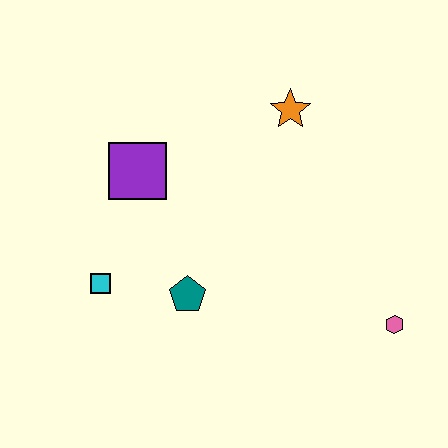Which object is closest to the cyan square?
The teal pentagon is closest to the cyan square.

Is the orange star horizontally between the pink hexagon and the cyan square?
Yes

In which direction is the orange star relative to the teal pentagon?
The orange star is above the teal pentagon.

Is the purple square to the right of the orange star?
No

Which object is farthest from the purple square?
The pink hexagon is farthest from the purple square.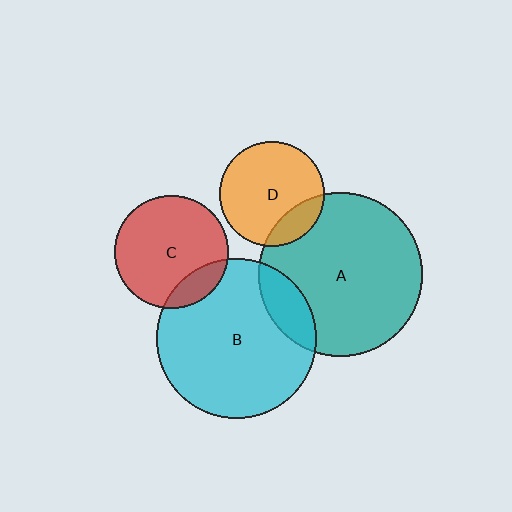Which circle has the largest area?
Circle A (teal).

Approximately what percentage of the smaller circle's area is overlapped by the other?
Approximately 15%.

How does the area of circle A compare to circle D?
Approximately 2.5 times.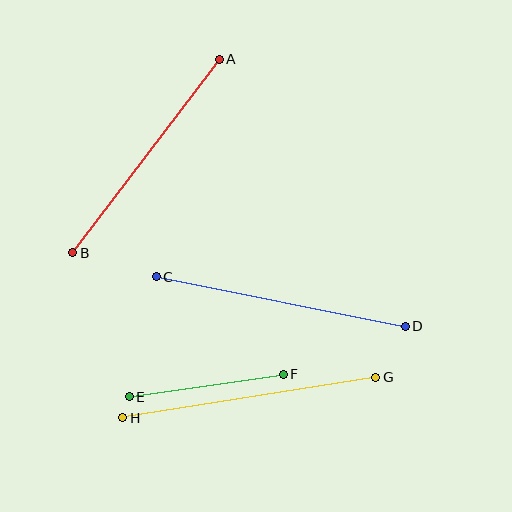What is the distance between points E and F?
The distance is approximately 155 pixels.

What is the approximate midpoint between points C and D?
The midpoint is at approximately (281, 302) pixels.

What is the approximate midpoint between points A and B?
The midpoint is at approximately (146, 156) pixels.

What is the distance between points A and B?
The distance is approximately 243 pixels.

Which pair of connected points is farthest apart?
Points G and H are farthest apart.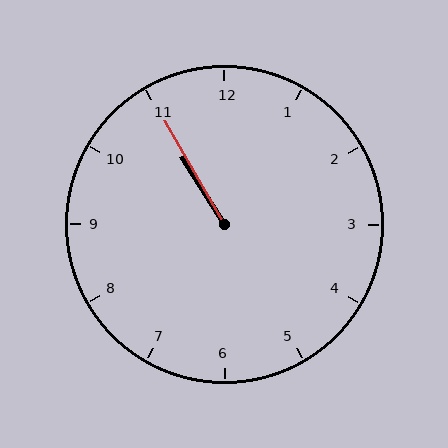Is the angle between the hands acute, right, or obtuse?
It is acute.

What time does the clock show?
10:55.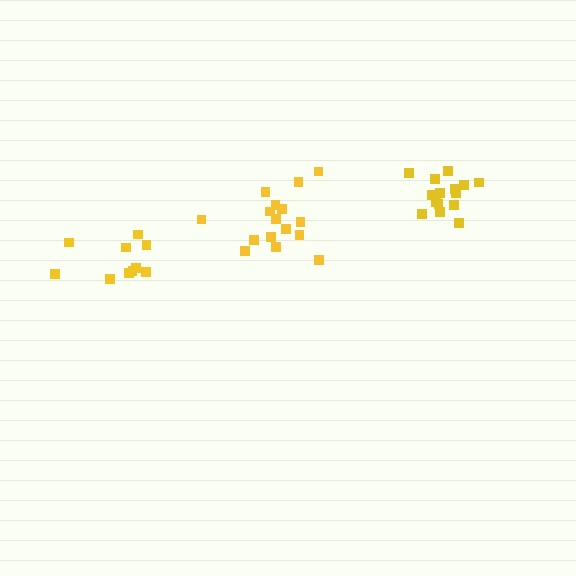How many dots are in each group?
Group 1: 15 dots, Group 2: 10 dots, Group 3: 16 dots (41 total).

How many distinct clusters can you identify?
There are 3 distinct clusters.